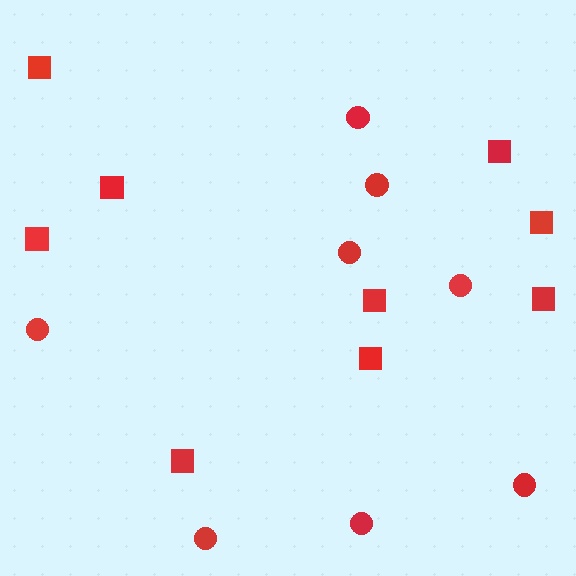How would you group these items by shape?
There are 2 groups: one group of circles (8) and one group of squares (9).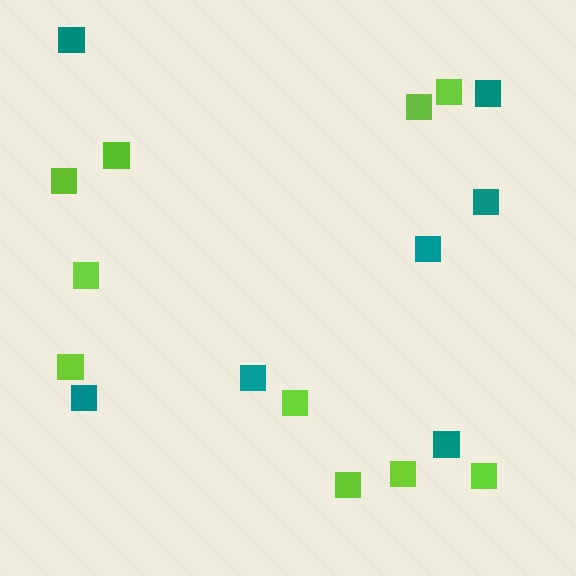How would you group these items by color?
There are 2 groups: one group of lime squares (10) and one group of teal squares (7).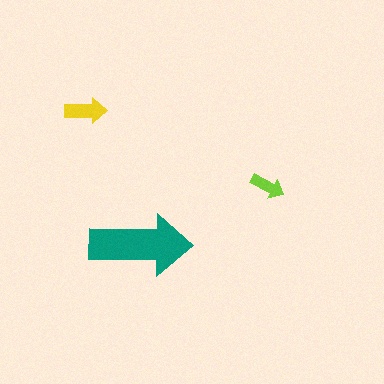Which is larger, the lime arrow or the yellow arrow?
The yellow one.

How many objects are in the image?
There are 3 objects in the image.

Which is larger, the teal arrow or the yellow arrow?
The teal one.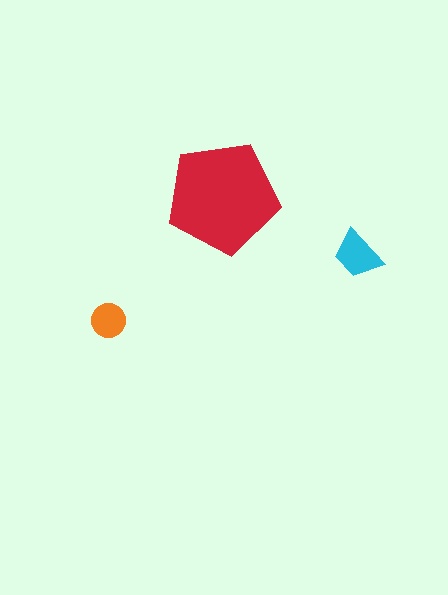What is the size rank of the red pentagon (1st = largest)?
1st.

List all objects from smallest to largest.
The orange circle, the cyan trapezoid, the red pentagon.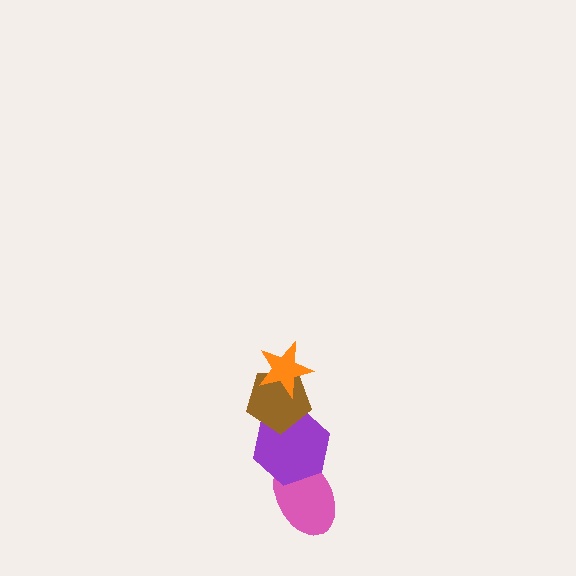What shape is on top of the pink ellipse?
The purple hexagon is on top of the pink ellipse.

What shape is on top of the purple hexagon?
The brown pentagon is on top of the purple hexagon.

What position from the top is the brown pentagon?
The brown pentagon is 2nd from the top.